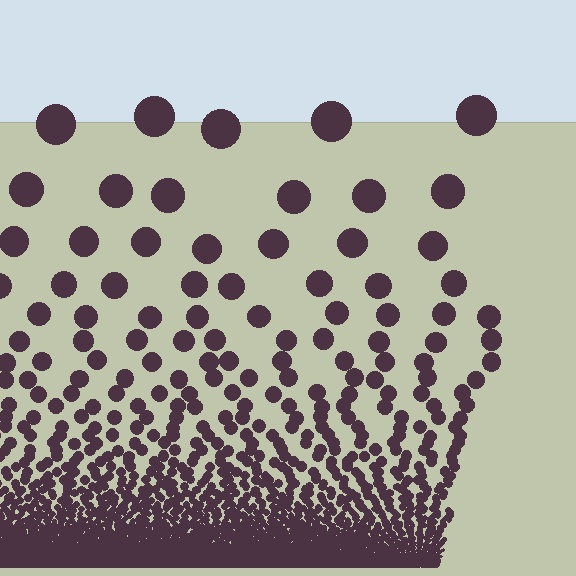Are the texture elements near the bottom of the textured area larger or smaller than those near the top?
Smaller. The gradient is inverted — elements near the bottom are smaller and denser.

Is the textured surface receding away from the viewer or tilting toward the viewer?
The surface appears to tilt toward the viewer. Texture elements get larger and sparser toward the top.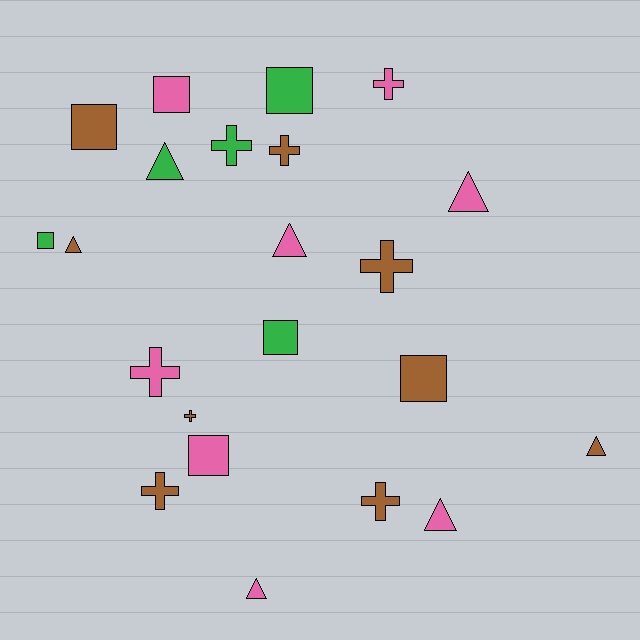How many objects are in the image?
There are 22 objects.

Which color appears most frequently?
Brown, with 9 objects.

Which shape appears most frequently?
Cross, with 8 objects.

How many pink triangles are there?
There are 4 pink triangles.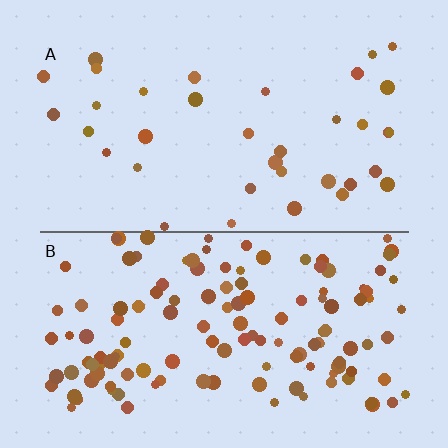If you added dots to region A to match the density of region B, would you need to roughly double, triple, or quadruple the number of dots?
Approximately quadruple.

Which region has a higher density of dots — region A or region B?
B (the bottom).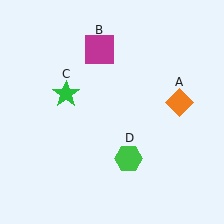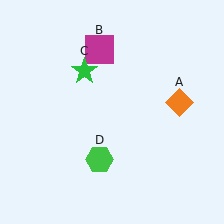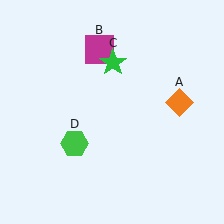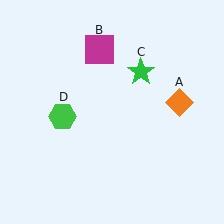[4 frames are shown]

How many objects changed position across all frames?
2 objects changed position: green star (object C), green hexagon (object D).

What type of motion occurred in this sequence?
The green star (object C), green hexagon (object D) rotated clockwise around the center of the scene.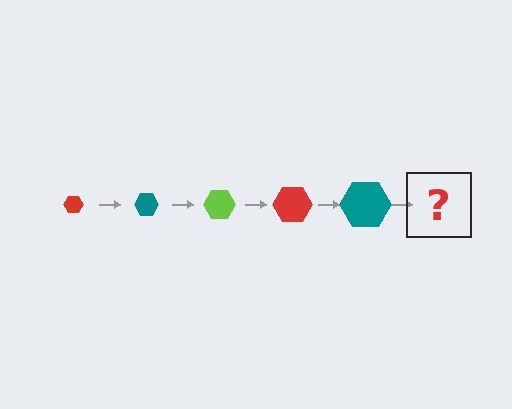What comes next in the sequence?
The next element should be a lime hexagon, larger than the previous one.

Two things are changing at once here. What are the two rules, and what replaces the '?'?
The two rules are that the hexagon grows larger each step and the color cycles through red, teal, and lime. The '?' should be a lime hexagon, larger than the previous one.